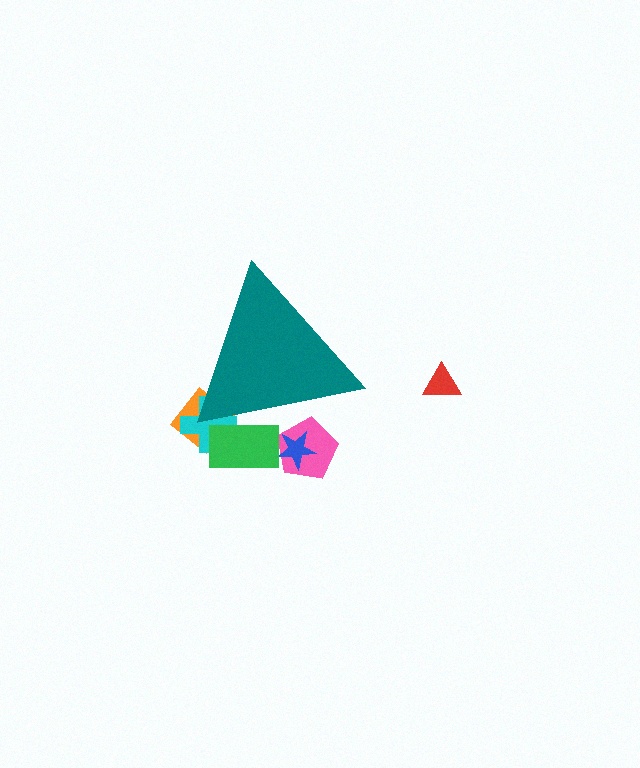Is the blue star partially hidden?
Yes, the blue star is partially hidden behind the teal triangle.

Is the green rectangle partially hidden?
Yes, the green rectangle is partially hidden behind the teal triangle.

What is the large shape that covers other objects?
A teal triangle.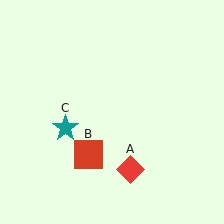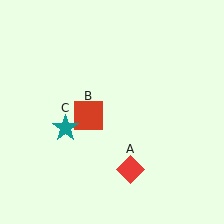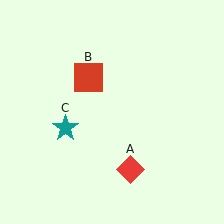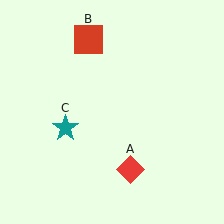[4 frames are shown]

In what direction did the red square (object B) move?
The red square (object B) moved up.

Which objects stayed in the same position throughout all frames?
Red diamond (object A) and teal star (object C) remained stationary.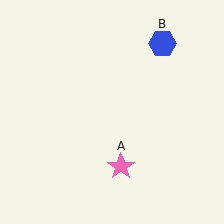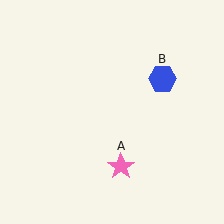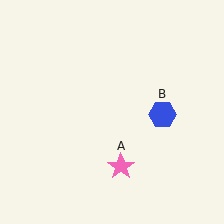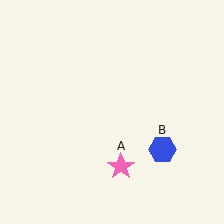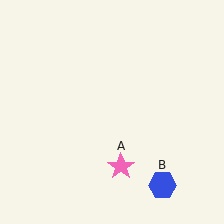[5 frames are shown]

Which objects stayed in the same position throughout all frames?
Pink star (object A) remained stationary.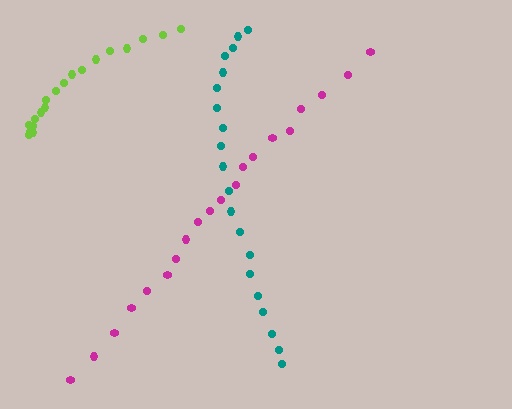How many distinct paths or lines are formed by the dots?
There are 3 distinct paths.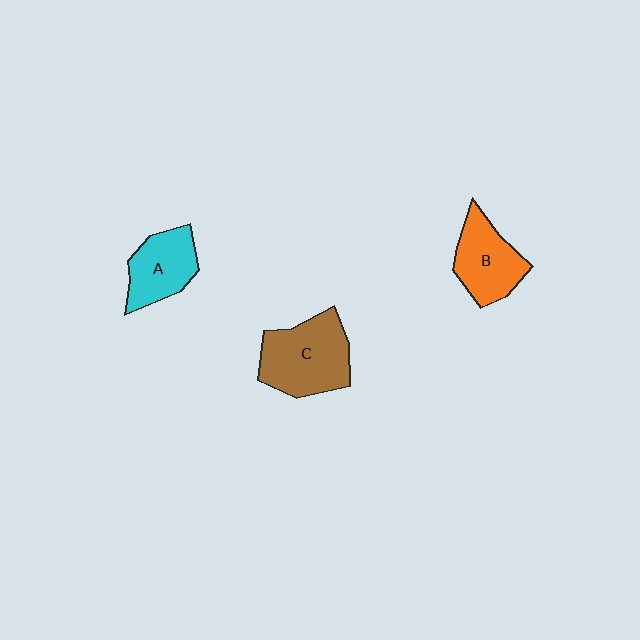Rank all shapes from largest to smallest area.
From largest to smallest: C (brown), B (orange), A (cyan).